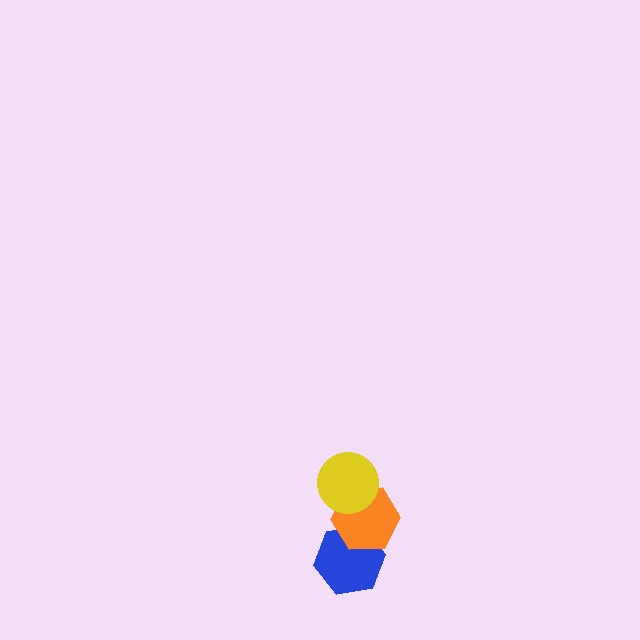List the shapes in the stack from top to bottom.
From top to bottom: the yellow circle, the orange hexagon, the blue hexagon.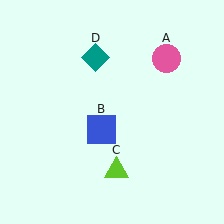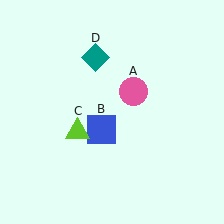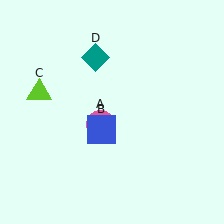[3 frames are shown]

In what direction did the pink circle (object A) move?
The pink circle (object A) moved down and to the left.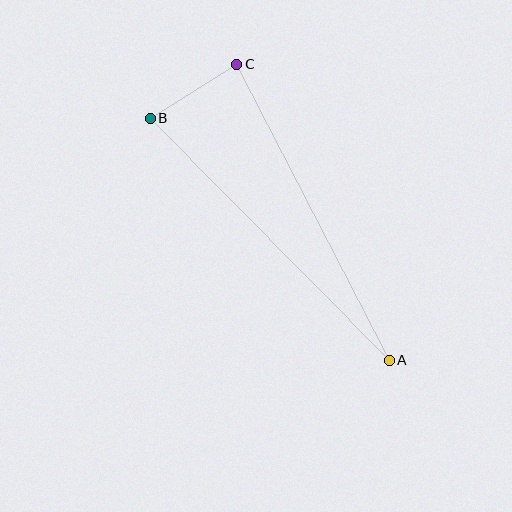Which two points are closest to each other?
Points B and C are closest to each other.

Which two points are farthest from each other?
Points A and B are farthest from each other.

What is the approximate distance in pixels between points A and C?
The distance between A and C is approximately 333 pixels.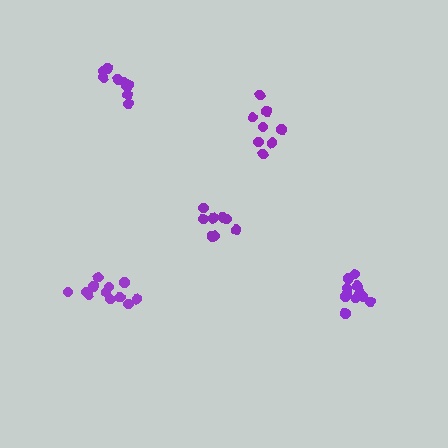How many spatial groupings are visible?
There are 5 spatial groupings.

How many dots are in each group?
Group 1: 13 dots, Group 2: 12 dots, Group 3: 8 dots, Group 4: 9 dots, Group 5: 8 dots (50 total).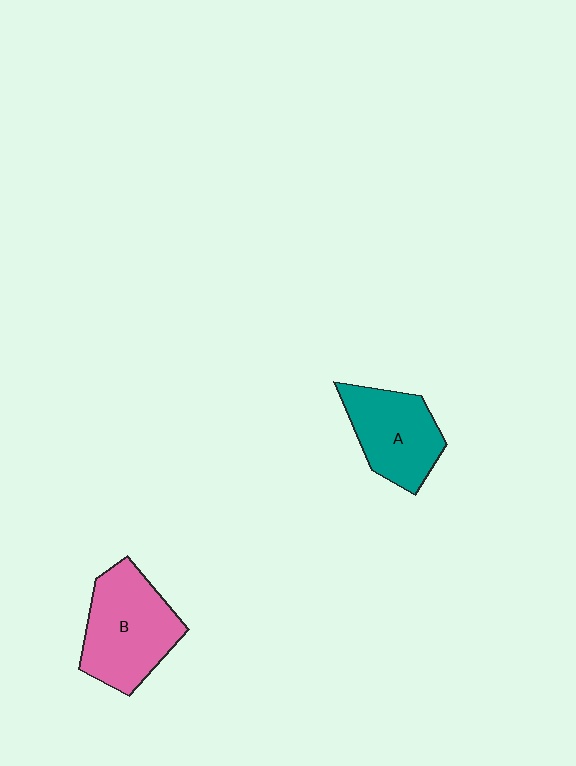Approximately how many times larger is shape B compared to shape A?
Approximately 1.2 times.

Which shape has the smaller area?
Shape A (teal).